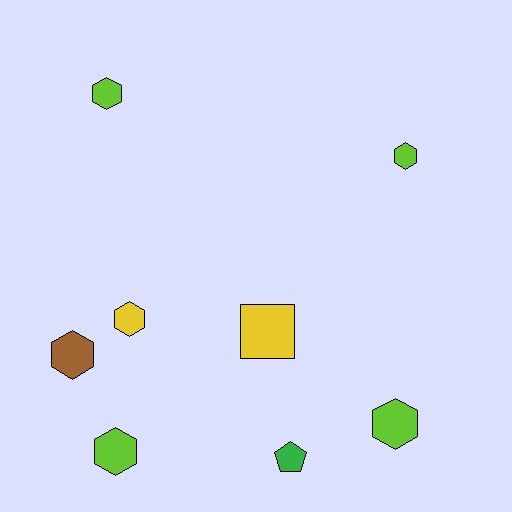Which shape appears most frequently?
Hexagon, with 6 objects.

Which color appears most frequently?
Lime, with 4 objects.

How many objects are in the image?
There are 8 objects.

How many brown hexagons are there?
There is 1 brown hexagon.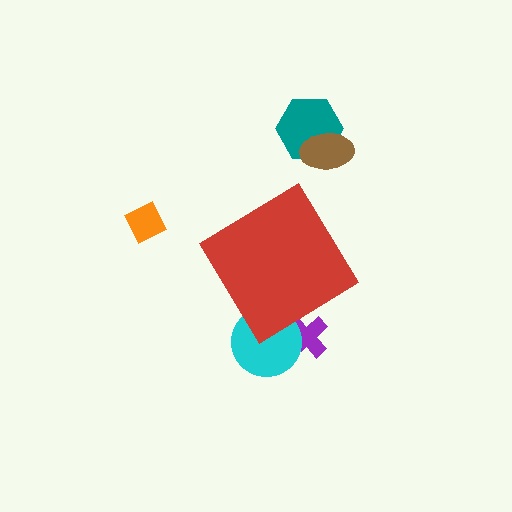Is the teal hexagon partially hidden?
No, the teal hexagon is fully visible.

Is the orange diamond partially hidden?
No, the orange diamond is fully visible.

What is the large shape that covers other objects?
A red diamond.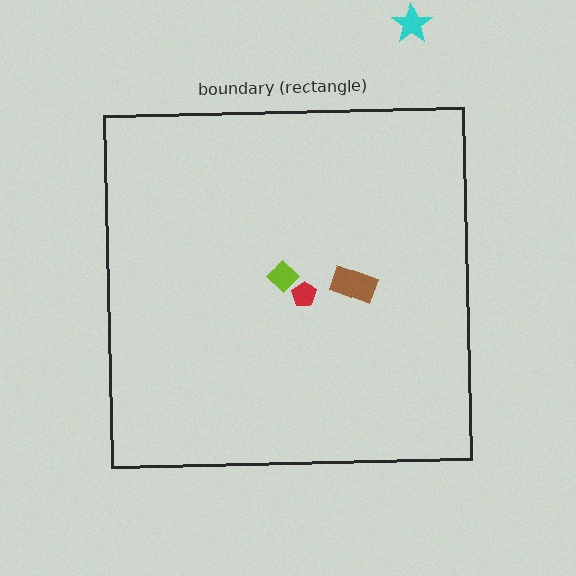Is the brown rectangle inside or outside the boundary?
Inside.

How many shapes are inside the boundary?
3 inside, 1 outside.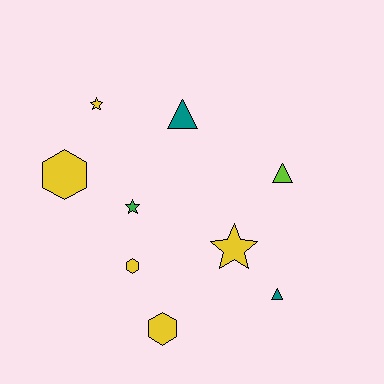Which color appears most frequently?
Yellow, with 5 objects.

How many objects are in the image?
There are 9 objects.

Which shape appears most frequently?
Star, with 3 objects.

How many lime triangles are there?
There is 1 lime triangle.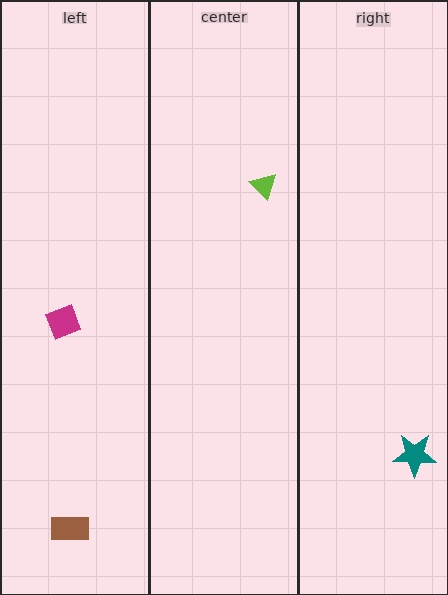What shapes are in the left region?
The magenta diamond, the brown rectangle.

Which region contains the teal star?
The right region.